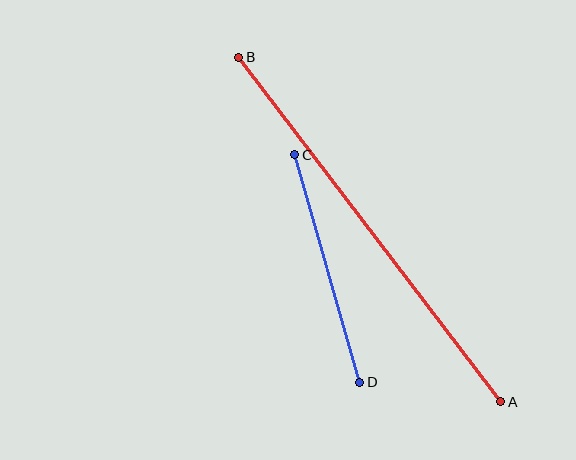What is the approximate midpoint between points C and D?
The midpoint is at approximately (327, 269) pixels.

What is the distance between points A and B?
The distance is approximately 433 pixels.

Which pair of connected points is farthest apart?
Points A and B are farthest apart.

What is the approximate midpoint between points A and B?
The midpoint is at approximately (370, 229) pixels.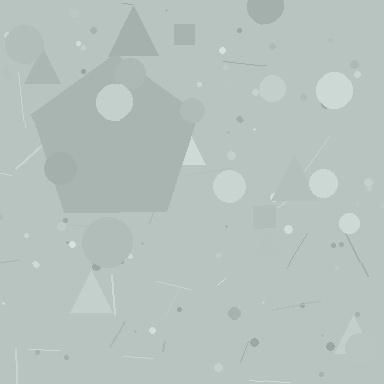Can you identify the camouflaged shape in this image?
The camouflaged shape is a pentagon.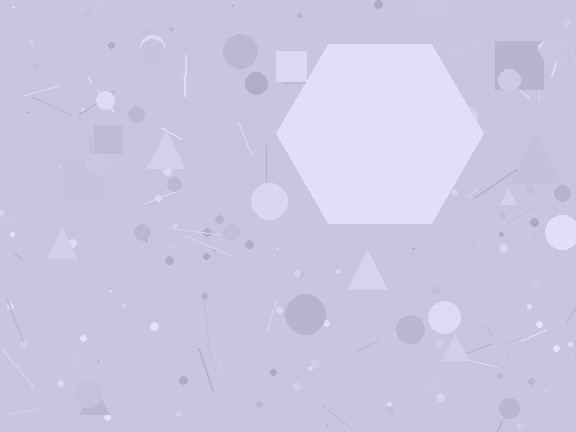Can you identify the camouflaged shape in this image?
The camouflaged shape is a hexagon.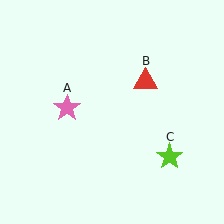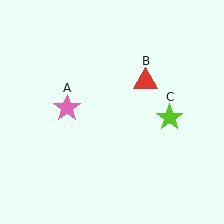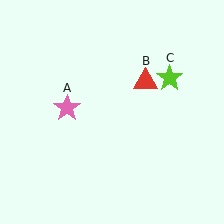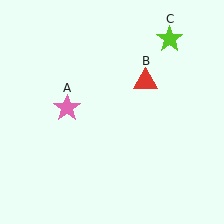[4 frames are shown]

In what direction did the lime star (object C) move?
The lime star (object C) moved up.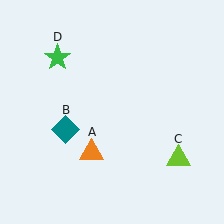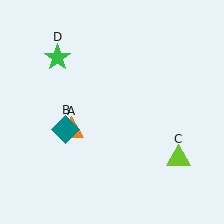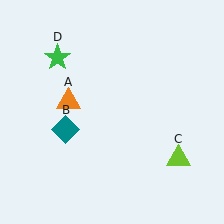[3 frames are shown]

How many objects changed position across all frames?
1 object changed position: orange triangle (object A).